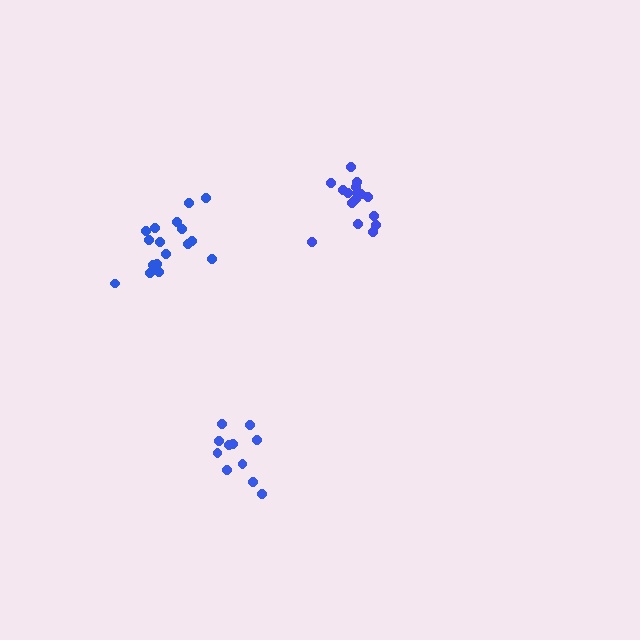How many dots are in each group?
Group 1: 16 dots, Group 2: 11 dots, Group 3: 17 dots (44 total).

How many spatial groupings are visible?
There are 3 spatial groupings.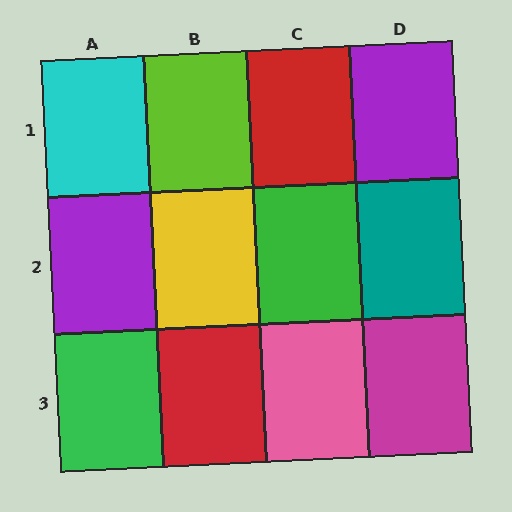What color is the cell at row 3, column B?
Red.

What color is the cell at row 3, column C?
Pink.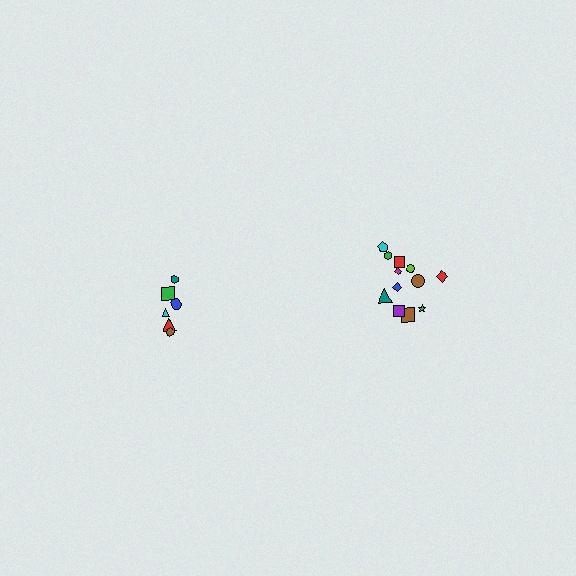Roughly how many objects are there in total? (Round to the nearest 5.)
Roughly 20 objects in total.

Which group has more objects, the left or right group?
The right group.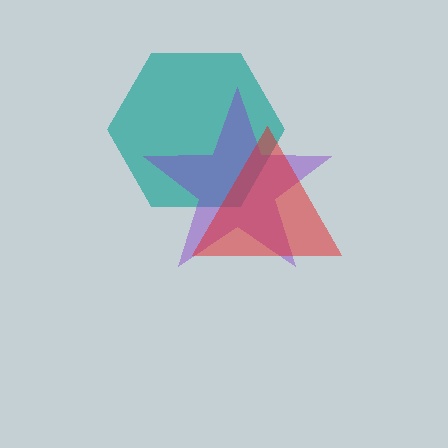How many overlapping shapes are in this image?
There are 3 overlapping shapes in the image.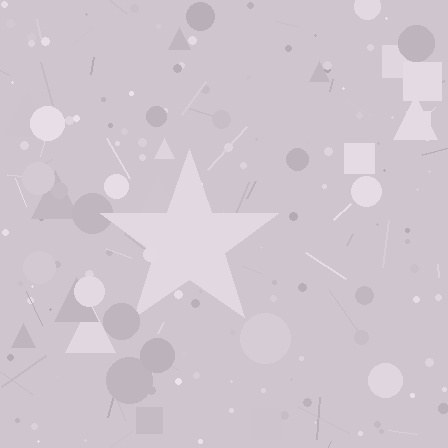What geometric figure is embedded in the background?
A star is embedded in the background.